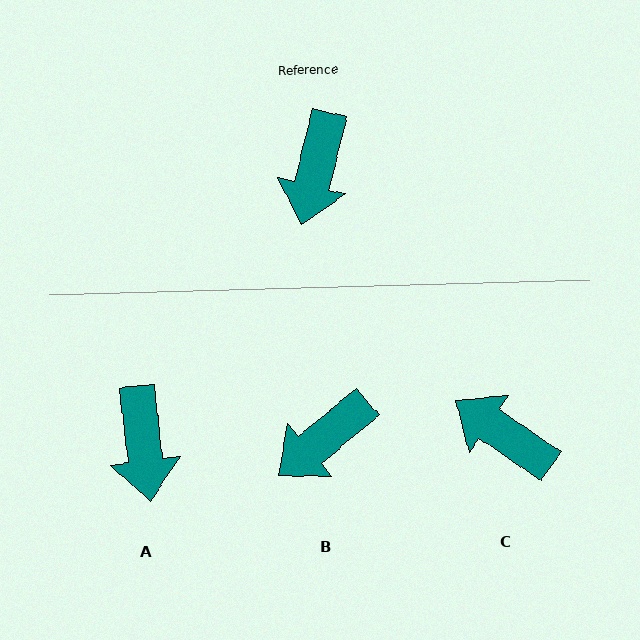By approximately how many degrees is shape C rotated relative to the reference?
Approximately 111 degrees clockwise.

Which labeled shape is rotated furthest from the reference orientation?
C, about 111 degrees away.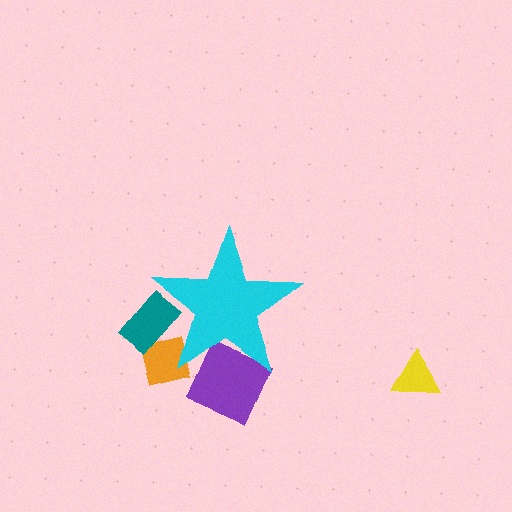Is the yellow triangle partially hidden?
No, the yellow triangle is fully visible.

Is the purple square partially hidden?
Yes, the purple square is partially hidden behind the cyan star.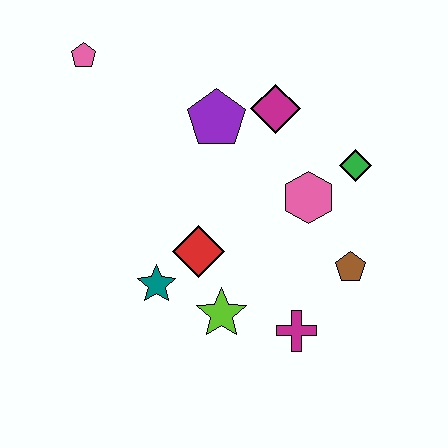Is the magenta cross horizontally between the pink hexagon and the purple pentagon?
Yes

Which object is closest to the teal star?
The red diamond is closest to the teal star.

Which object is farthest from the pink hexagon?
The pink pentagon is farthest from the pink hexagon.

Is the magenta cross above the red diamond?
No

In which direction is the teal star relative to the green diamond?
The teal star is to the left of the green diamond.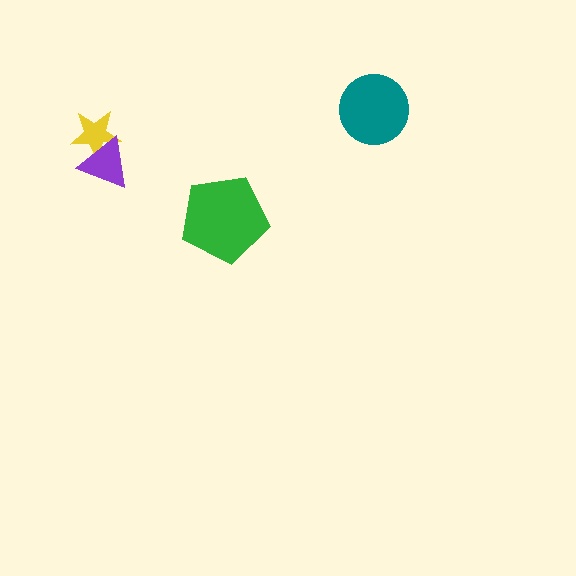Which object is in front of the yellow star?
The purple triangle is in front of the yellow star.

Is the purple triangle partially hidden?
No, no other shape covers it.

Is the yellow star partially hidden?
Yes, it is partially covered by another shape.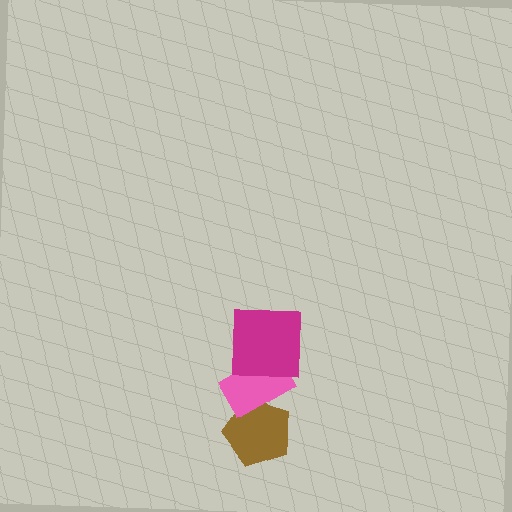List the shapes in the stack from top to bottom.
From top to bottom: the magenta square, the pink rectangle, the brown pentagon.